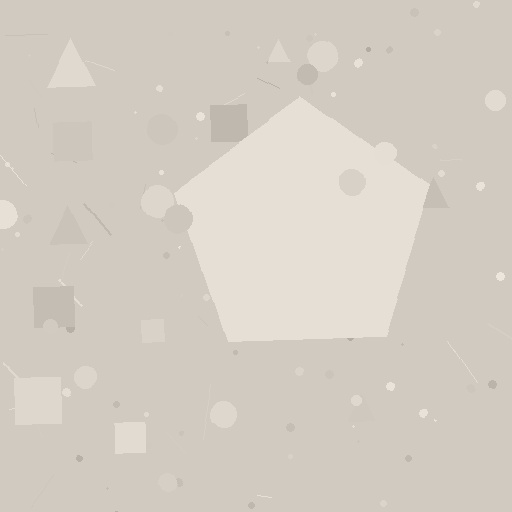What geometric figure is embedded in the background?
A pentagon is embedded in the background.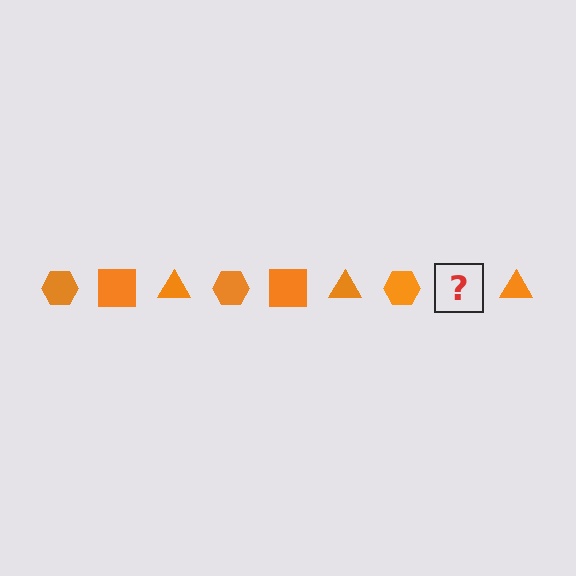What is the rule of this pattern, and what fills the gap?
The rule is that the pattern cycles through hexagon, square, triangle shapes in orange. The gap should be filled with an orange square.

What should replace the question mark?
The question mark should be replaced with an orange square.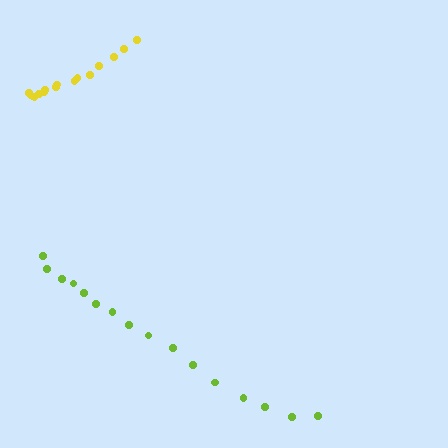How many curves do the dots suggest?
There are 2 distinct paths.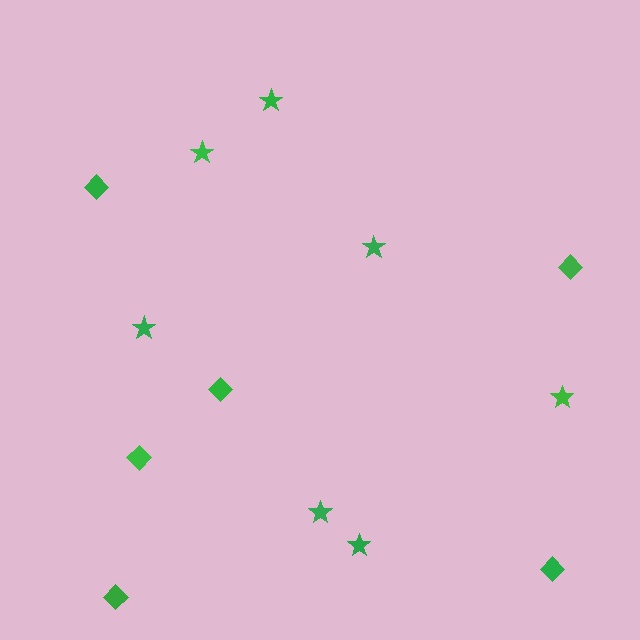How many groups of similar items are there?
There are 2 groups: one group of stars (7) and one group of diamonds (6).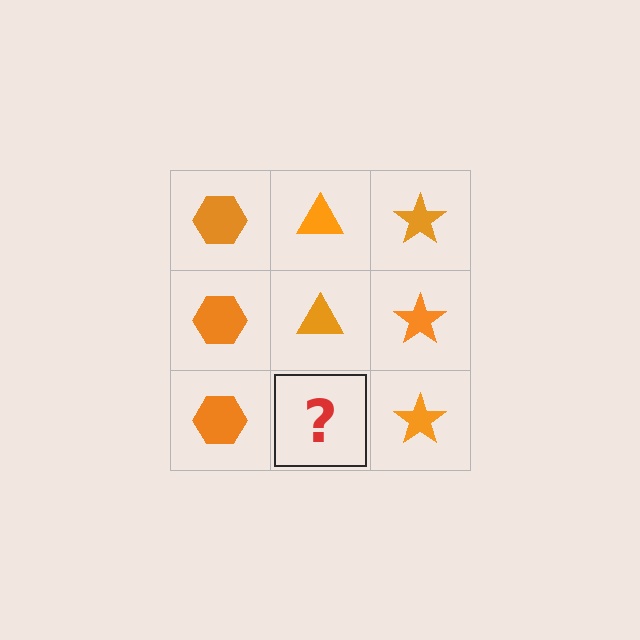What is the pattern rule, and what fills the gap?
The rule is that each column has a consistent shape. The gap should be filled with an orange triangle.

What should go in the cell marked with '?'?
The missing cell should contain an orange triangle.